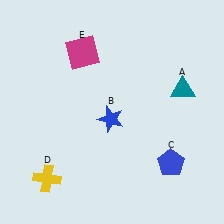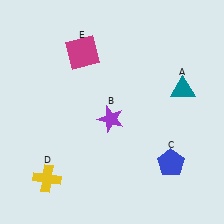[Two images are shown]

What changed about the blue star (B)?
In Image 1, B is blue. In Image 2, it changed to purple.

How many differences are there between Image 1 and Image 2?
There is 1 difference between the two images.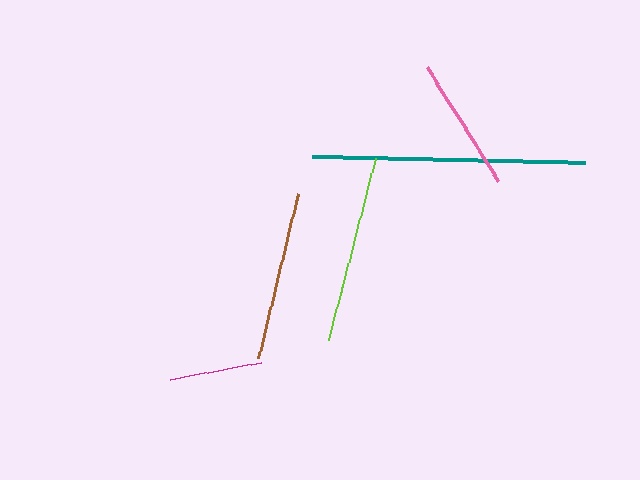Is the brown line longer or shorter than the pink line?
The brown line is longer than the pink line.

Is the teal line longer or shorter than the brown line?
The teal line is longer than the brown line.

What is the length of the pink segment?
The pink segment is approximately 134 pixels long.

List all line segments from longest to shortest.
From longest to shortest: teal, lime, brown, pink, magenta.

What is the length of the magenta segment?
The magenta segment is approximately 93 pixels long.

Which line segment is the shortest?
The magenta line is the shortest at approximately 93 pixels.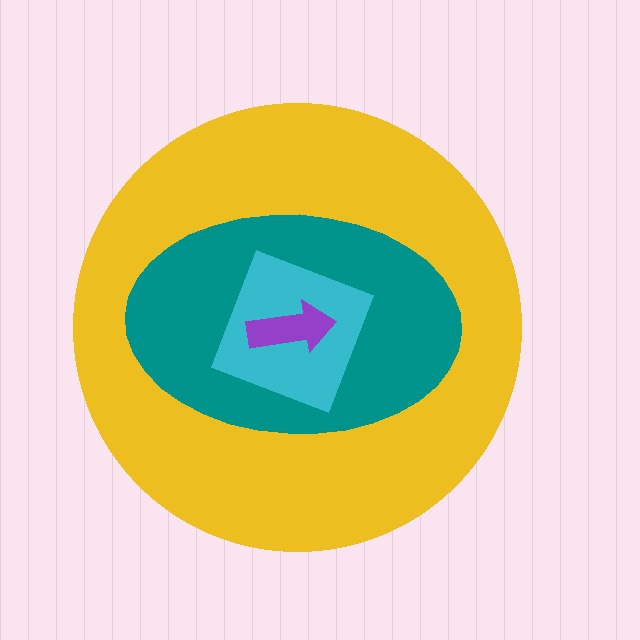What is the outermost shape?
The yellow circle.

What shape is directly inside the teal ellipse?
The cyan diamond.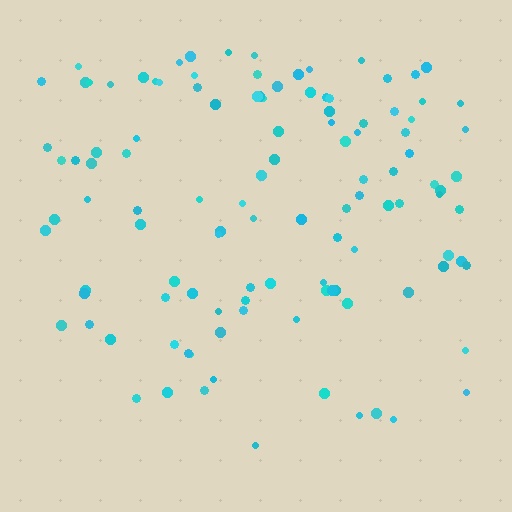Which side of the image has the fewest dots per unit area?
The bottom.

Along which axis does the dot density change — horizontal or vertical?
Vertical.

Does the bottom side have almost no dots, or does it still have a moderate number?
Still a moderate number, just noticeably fewer than the top.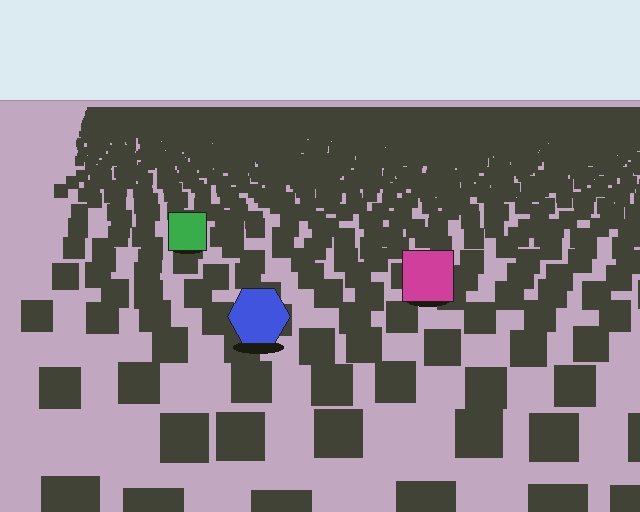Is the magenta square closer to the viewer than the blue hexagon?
No. The blue hexagon is closer — you can tell from the texture gradient: the ground texture is coarser near it.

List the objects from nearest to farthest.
From nearest to farthest: the blue hexagon, the magenta square, the green square.